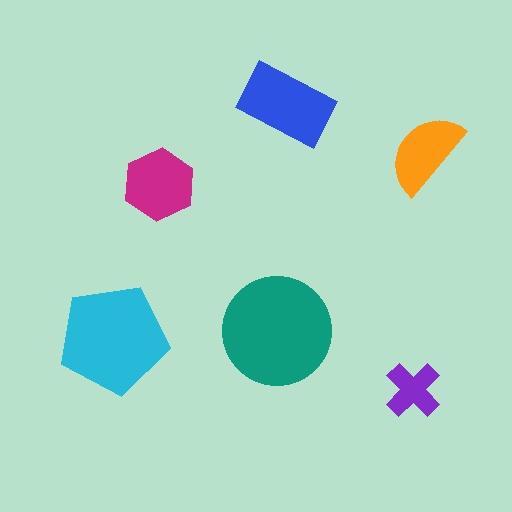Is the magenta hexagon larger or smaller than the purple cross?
Larger.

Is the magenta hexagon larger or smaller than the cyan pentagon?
Smaller.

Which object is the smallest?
The purple cross.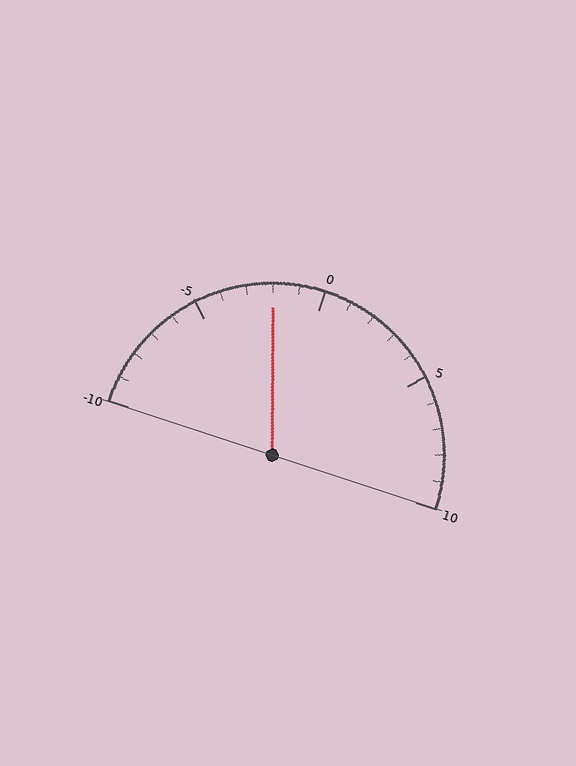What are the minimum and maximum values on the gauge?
The gauge ranges from -10 to 10.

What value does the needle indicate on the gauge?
The needle indicates approximately -2.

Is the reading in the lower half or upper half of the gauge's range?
The reading is in the lower half of the range (-10 to 10).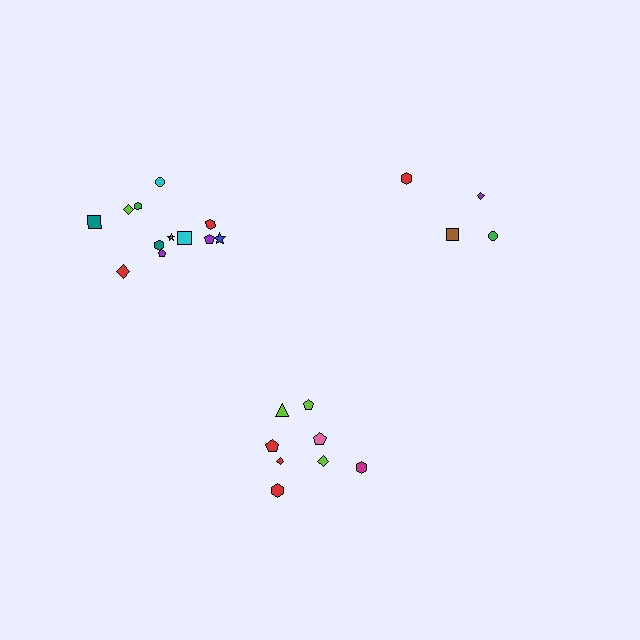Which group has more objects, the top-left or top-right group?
The top-left group.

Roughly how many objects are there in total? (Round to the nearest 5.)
Roughly 25 objects in total.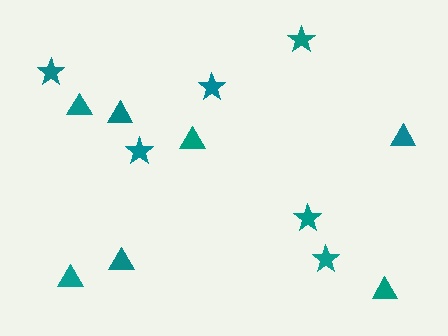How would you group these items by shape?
There are 2 groups: one group of stars (6) and one group of triangles (7).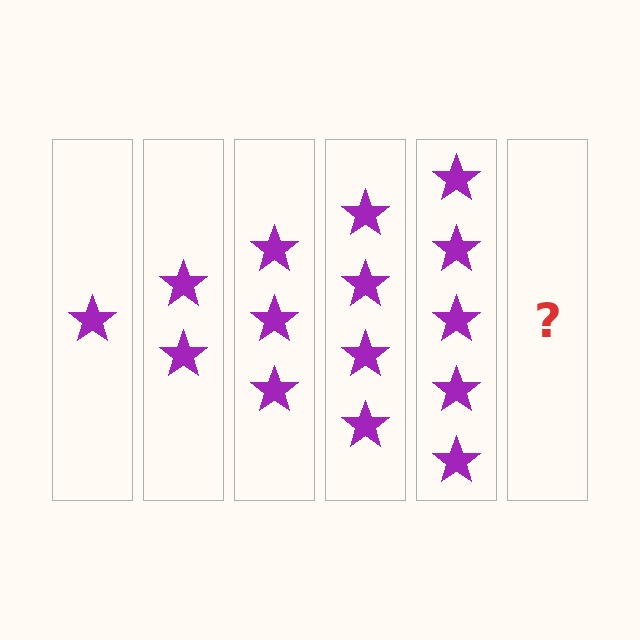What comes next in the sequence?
The next element should be 6 stars.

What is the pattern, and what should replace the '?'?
The pattern is that each step adds one more star. The '?' should be 6 stars.